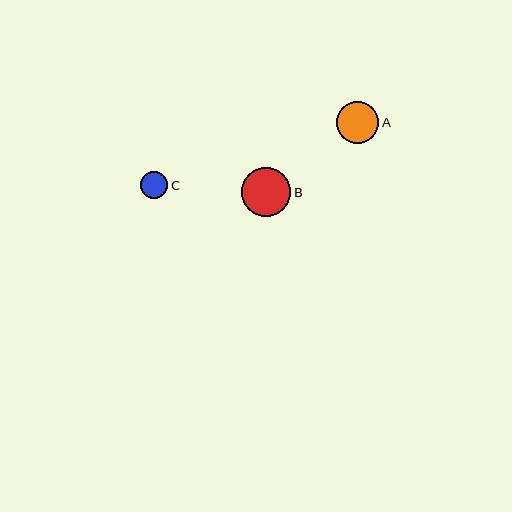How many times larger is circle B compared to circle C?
Circle B is approximately 1.8 times the size of circle C.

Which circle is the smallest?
Circle C is the smallest with a size of approximately 27 pixels.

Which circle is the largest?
Circle B is the largest with a size of approximately 49 pixels.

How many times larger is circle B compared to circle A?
Circle B is approximately 1.2 times the size of circle A.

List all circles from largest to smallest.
From largest to smallest: B, A, C.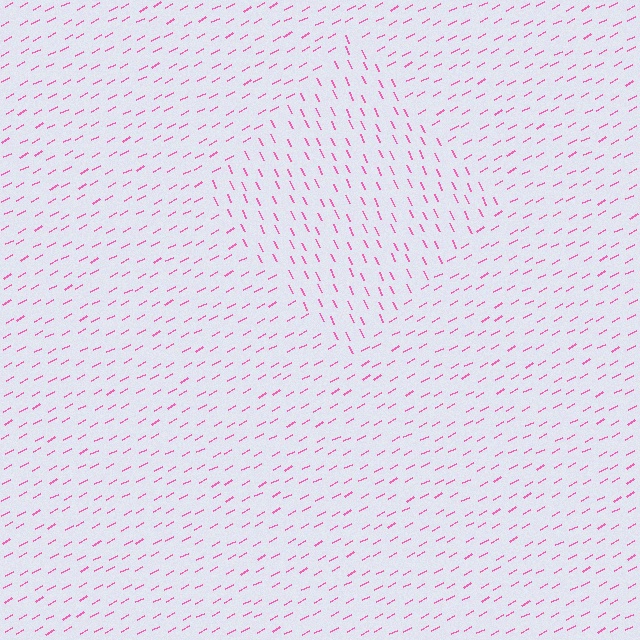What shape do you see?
I see a diamond.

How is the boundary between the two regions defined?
The boundary is defined purely by a change in line orientation (approximately 87 degrees difference). All lines are the same color and thickness.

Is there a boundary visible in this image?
Yes, there is a texture boundary formed by a change in line orientation.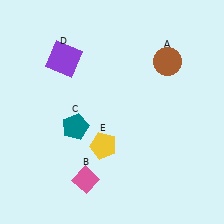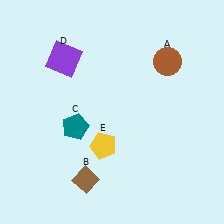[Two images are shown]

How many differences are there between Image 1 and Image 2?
There is 1 difference between the two images.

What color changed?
The diamond (B) changed from pink in Image 1 to brown in Image 2.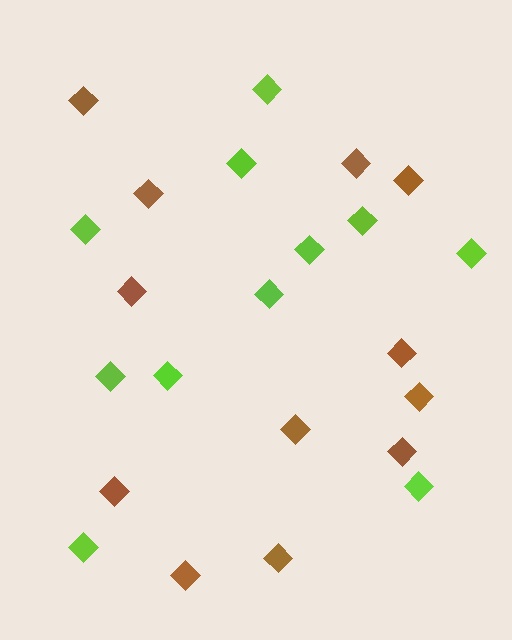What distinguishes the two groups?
There are 2 groups: one group of lime diamonds (11) and one group of brown diamonds (12).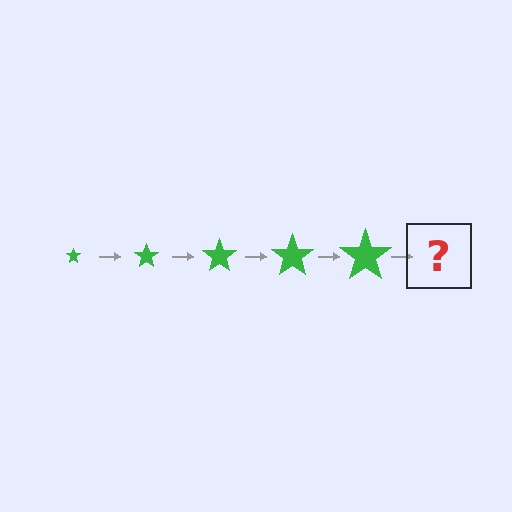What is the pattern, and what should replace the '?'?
The pattern is that the star gets progressively larger each step. The '?' should be a green star, larger than the previous one.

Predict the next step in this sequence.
The next step is a green star, larger than the previous one.